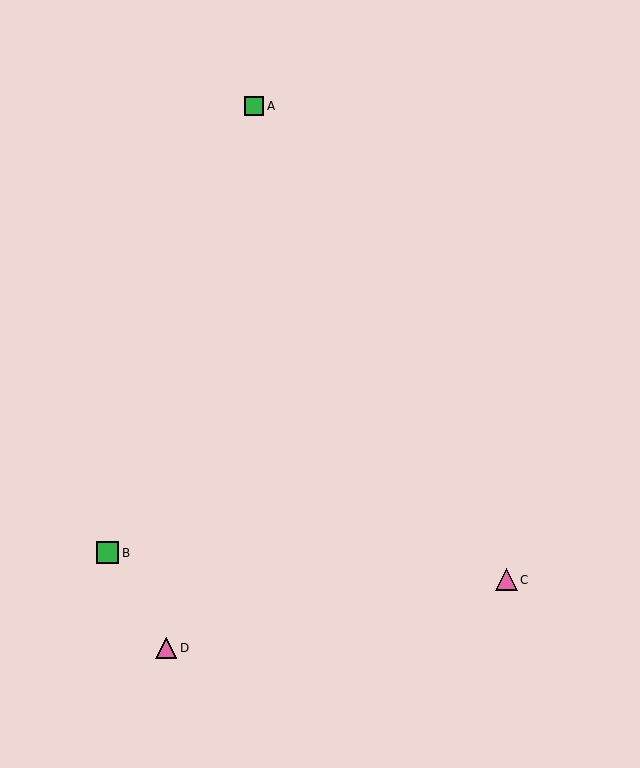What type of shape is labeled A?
Shape A is a green square.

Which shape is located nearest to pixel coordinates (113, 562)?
The green square (labeled B) at (108, 553) is nearest to that location.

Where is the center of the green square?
The center of the green square is at (108, 553).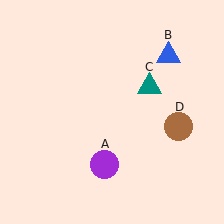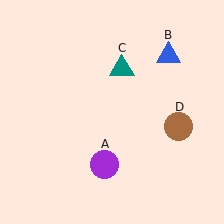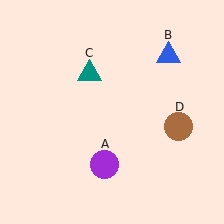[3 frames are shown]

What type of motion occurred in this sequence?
The teal triangle (object C) rotated counterclockwise around the center of the scene.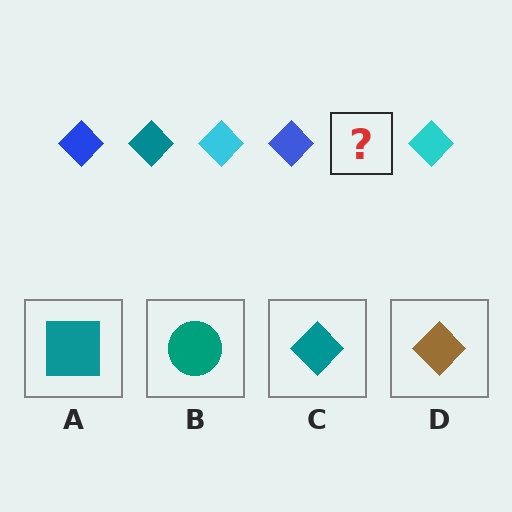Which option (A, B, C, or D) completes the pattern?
C.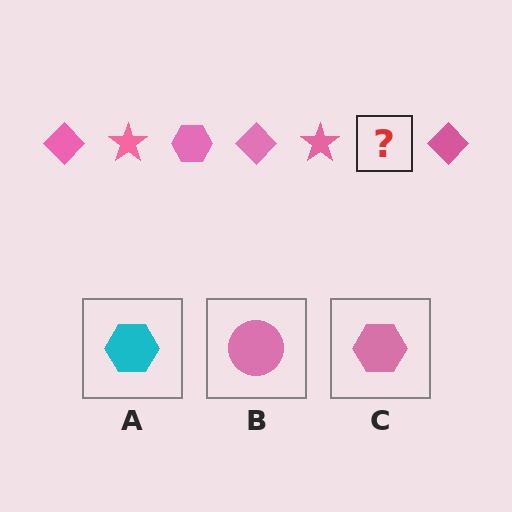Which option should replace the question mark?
Option C.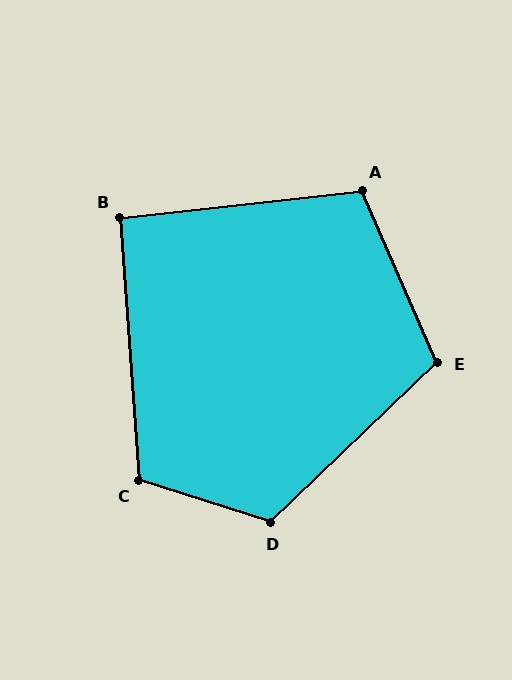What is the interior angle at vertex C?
Approximately 112 degrees (obtuse).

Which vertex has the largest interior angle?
D, at approximately 118 degrees.